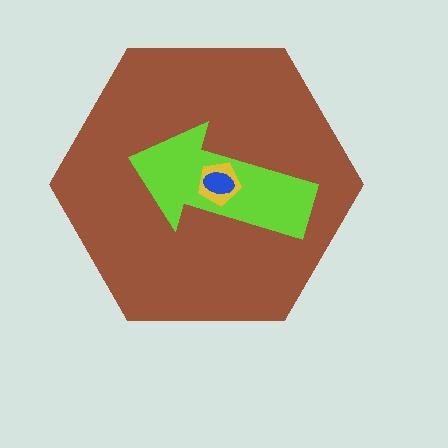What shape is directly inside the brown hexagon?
The lime arrow.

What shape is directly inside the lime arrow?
The yellow pentagon.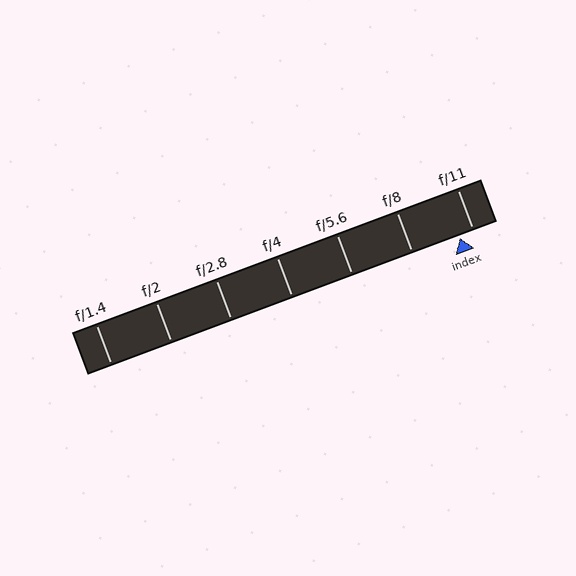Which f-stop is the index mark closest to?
The index mark is closest to f/11.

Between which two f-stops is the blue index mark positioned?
The index mark is between f/8 and f/11.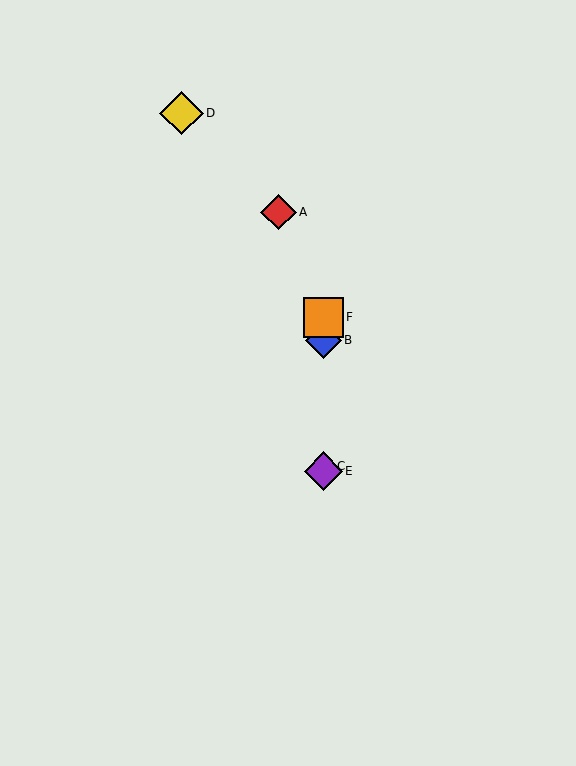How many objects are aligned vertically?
4 objects (B, C, E, F) are aligned vertically.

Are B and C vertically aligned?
Yes, both are at x≈323.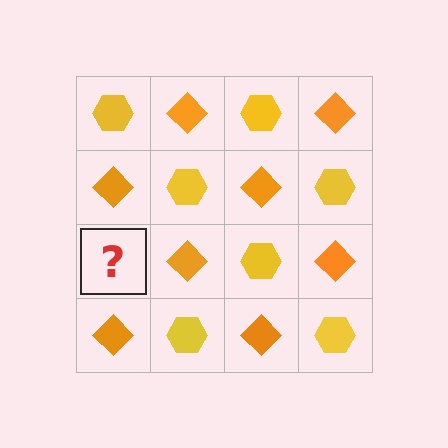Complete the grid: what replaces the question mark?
The question mark should be replaced with a yellow hexagon.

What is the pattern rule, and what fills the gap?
The rule is that it alternates yellow hexagon and orange diamond in a checkerboard pattern. The gap should be filled with a yellow hexagon.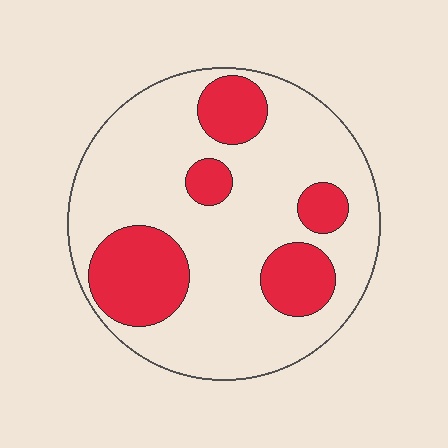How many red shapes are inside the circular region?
5.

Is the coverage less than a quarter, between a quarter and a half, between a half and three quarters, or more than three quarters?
Between a quarter and a half.